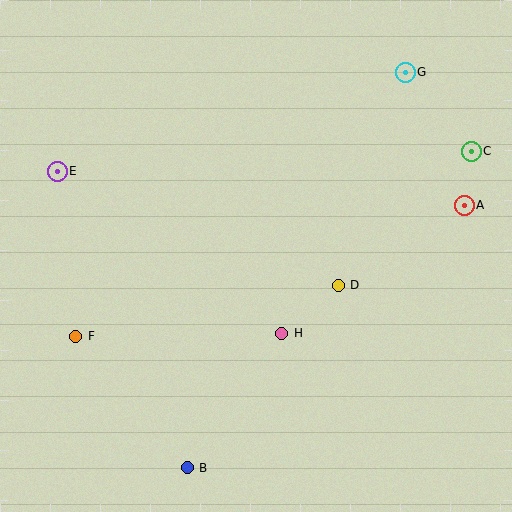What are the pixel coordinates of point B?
Point B is at (187, 468).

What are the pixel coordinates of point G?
Point G is at (405, 72).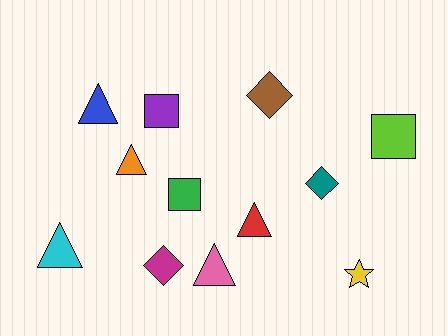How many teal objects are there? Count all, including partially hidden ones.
There is 1 teal object.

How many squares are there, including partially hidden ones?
There are 3 squares.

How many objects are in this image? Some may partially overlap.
There are 12 objects.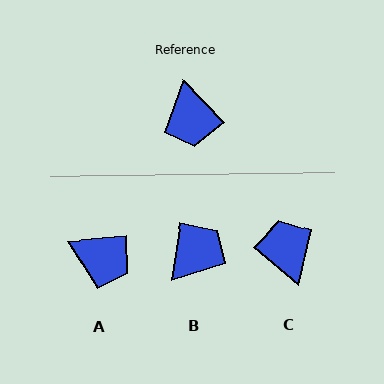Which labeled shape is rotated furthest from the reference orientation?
C, about 173 degrees away.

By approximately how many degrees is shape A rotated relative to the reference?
Approximately 52 degrees counter-clockwise.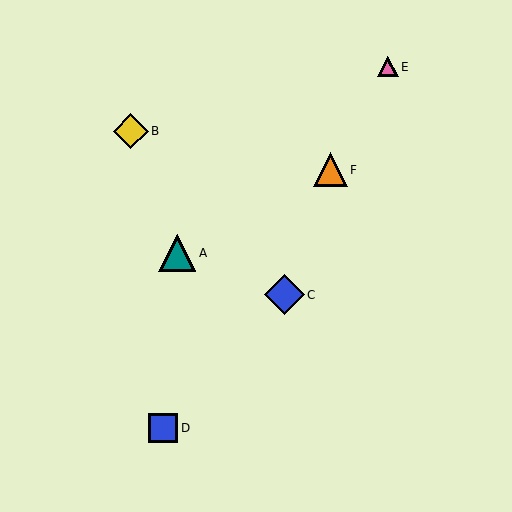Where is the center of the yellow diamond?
The center of the yellow diamond is at (131, 131).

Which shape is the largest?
The blue diamond (labeled C) is the largest.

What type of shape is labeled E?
Shape E is a pink triangle.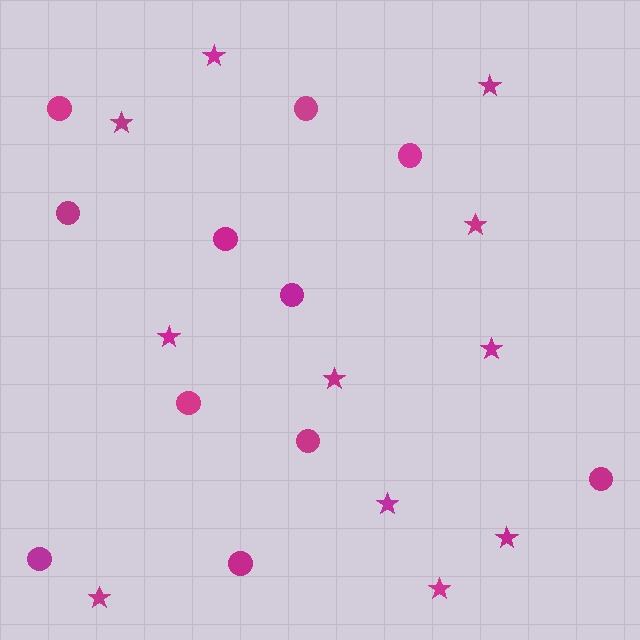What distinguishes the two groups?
There are 2 groups: one group of stars (11) and one group of circles (11).